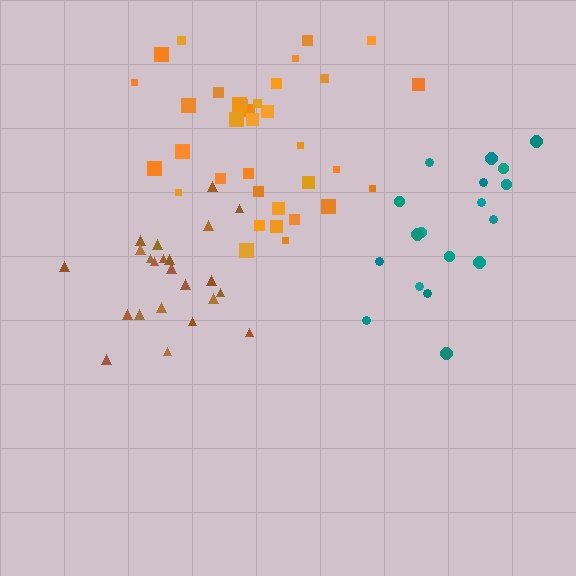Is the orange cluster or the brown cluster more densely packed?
Brown.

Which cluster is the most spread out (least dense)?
Teal.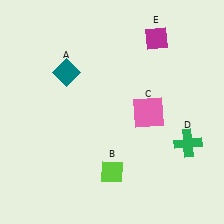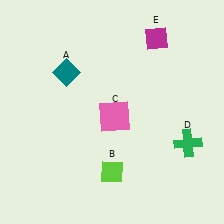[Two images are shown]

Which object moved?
The pink square (C) moved left.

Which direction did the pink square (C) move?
The pink square (C) moved left.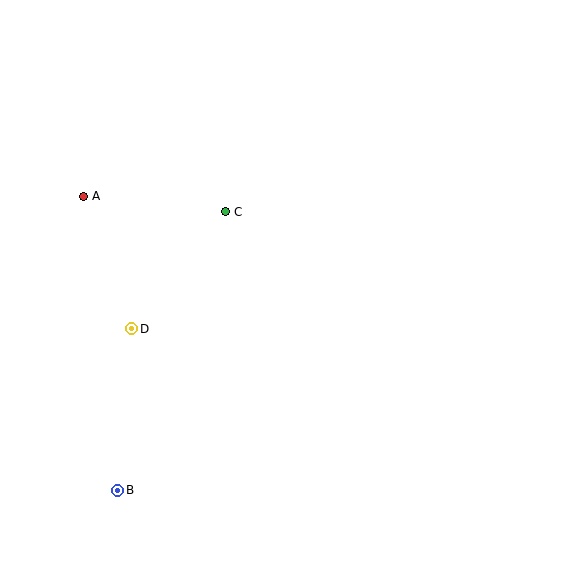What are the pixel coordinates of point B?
Point B is at (118, 490).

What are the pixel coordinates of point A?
Point A is at (84, 196).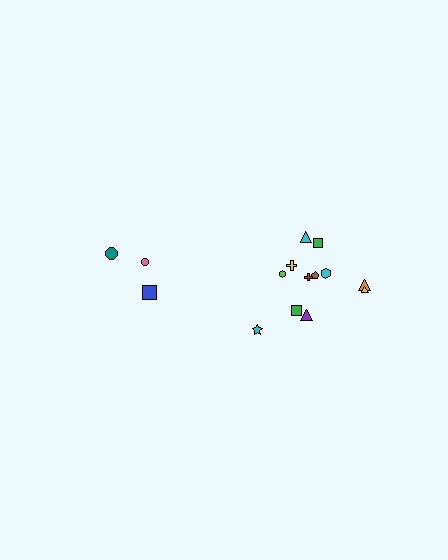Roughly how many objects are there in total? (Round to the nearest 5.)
Roughly 15 objects in total.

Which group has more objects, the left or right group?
The right group.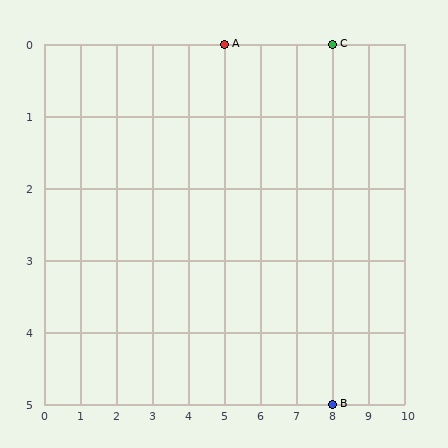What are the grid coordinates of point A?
Point A is at grid coordinates (5, 0).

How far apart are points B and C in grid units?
Points B and C are 5 rows apart.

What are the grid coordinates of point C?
Point C is at grid coordinates (8, 0).